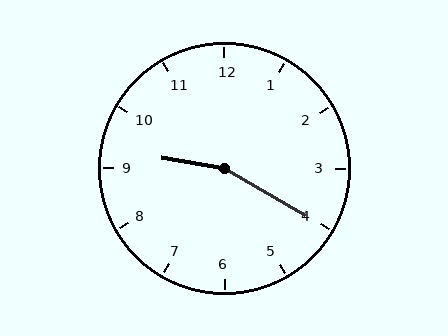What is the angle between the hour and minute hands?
Approximately 160 degrees.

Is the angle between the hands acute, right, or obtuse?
It is obtuse.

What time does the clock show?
9:20.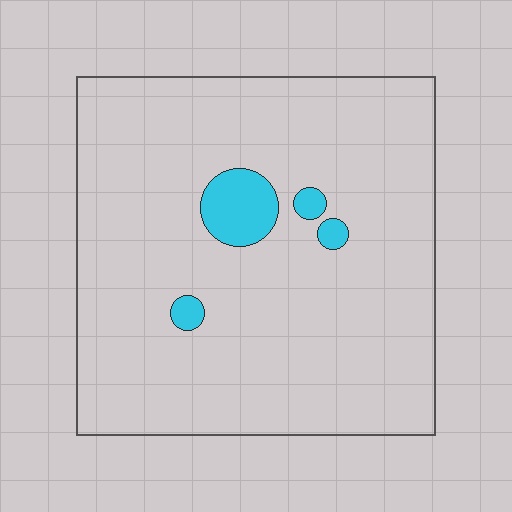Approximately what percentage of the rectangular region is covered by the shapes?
Approximately 5%.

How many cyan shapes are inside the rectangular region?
4.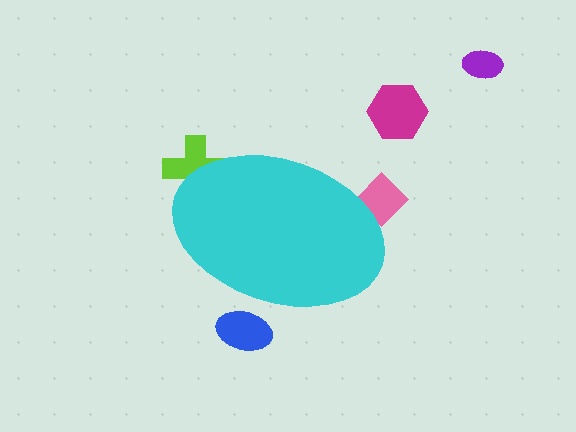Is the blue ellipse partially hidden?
Yes, the blue ellipse is partially hidden behind the cyan ellipse.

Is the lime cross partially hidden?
Yes, the lime cross is partially hidden behind the cyan ellipse.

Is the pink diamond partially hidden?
Yes, the pink diamond is partially hidden behind the cyan ellipse.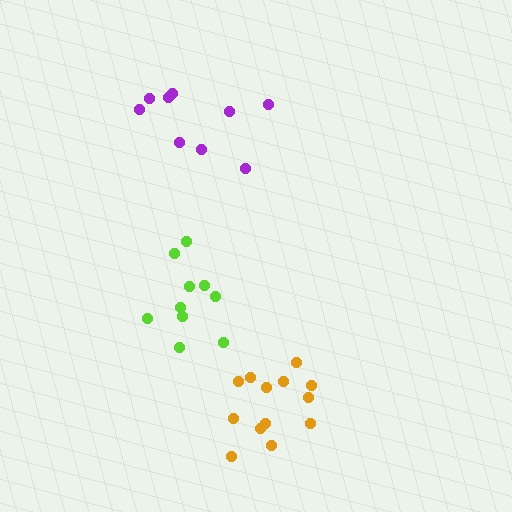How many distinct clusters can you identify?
There are 3 distinct clusters.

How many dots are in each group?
Group 1: 9 dots, Group 2: 10 dots, Group 3: 13 dots (32 total).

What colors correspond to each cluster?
The clusters are colored: purple, lime, orange.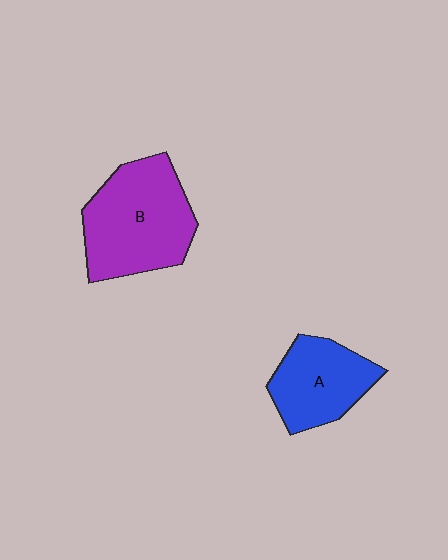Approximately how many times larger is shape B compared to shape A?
Approximately 1.5 times.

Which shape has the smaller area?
Shape A (blue).